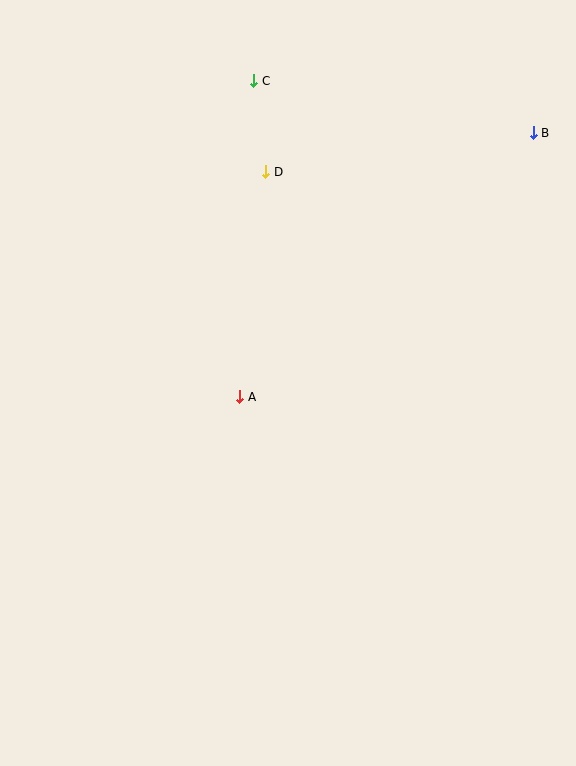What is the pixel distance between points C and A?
The distance between C and A is 317 pixels.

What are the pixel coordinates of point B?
Point B is at (533, 133).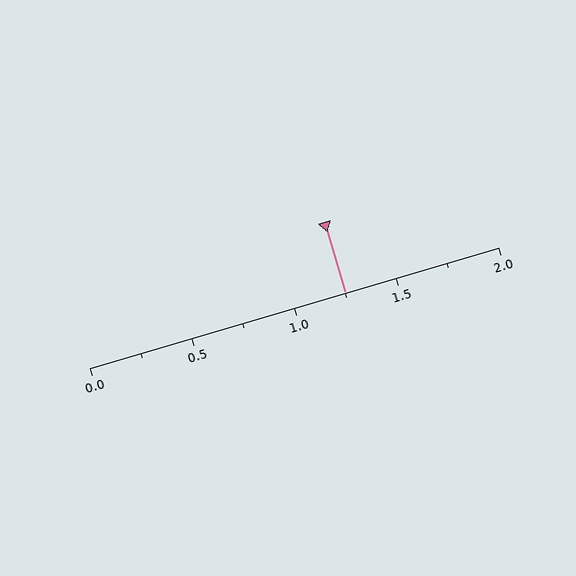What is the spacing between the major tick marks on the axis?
The major ticks are spaced 0.5 apart.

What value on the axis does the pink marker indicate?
The marker indicates approximately 1.25.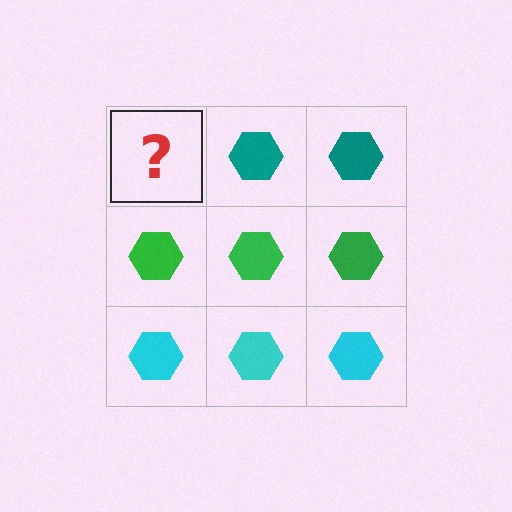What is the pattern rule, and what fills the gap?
The rule is that each row has a consistent color. The gap should be filled with a teal hexagon.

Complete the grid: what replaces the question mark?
The question mark should be replaced with a teal hexagon.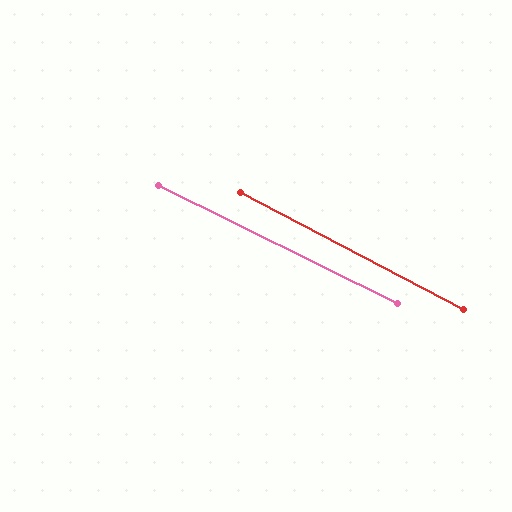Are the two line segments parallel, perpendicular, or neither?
Parallel — their directions differ by only 1.6°.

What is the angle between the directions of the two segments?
Approximately 2 degrees.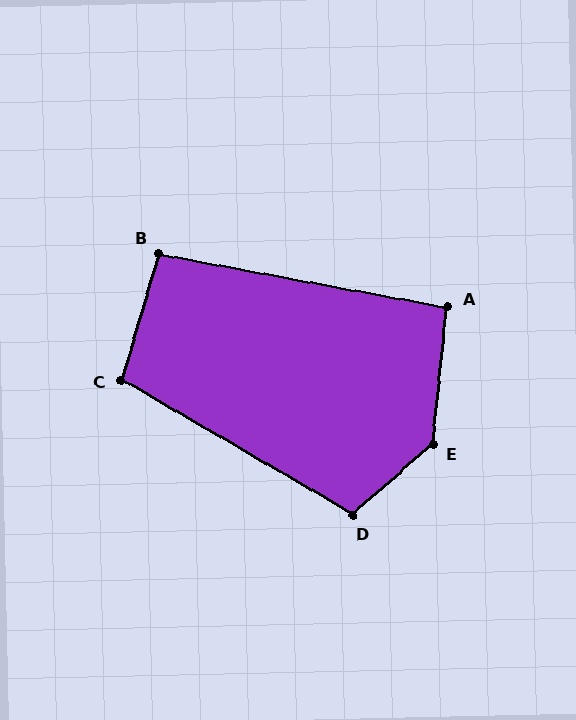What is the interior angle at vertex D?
Approximately 109 degrees (obtuse).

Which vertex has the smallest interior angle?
A, at approximately 95 degrees.